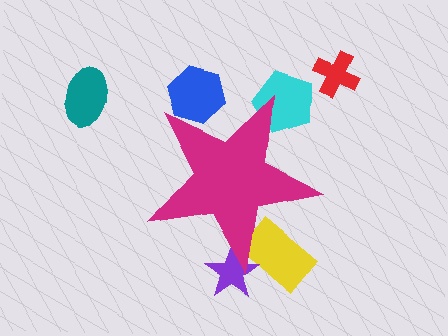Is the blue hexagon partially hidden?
Yes, the blue hexagon is partially hidden behind the magenta star.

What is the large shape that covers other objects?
A magenta star.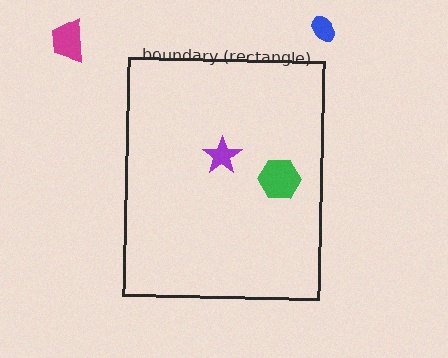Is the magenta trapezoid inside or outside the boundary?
Outside.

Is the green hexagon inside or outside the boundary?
Inside.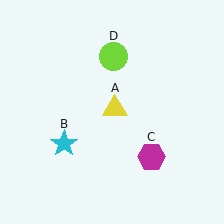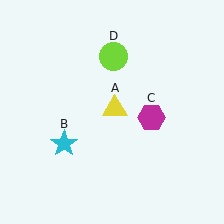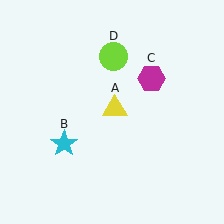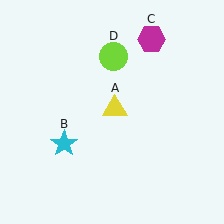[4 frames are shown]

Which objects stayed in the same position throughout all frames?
Yellow triangle (object A) and cyan star (object B) and lime circle (object D) remained stationary.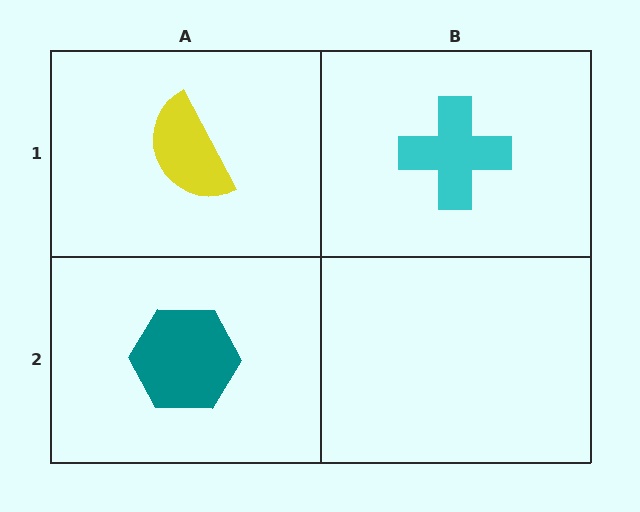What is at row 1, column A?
A yellow semicircle.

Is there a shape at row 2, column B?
No, that cell is empty.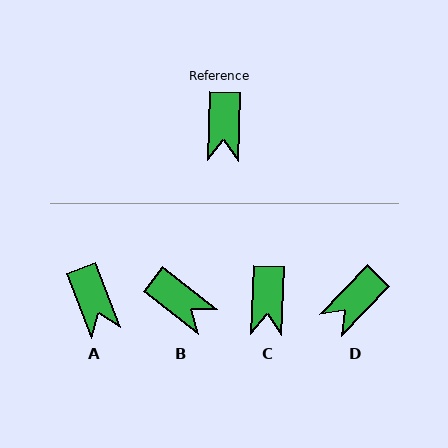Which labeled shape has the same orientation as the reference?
C.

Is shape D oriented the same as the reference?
No, it is off by about 42 degrees.